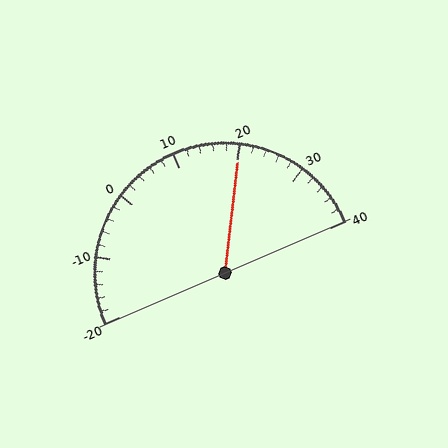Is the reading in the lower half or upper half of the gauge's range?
The reading is in the upper half of the range (-20 to 40).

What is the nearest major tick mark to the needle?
The nearest major tick mark is 20.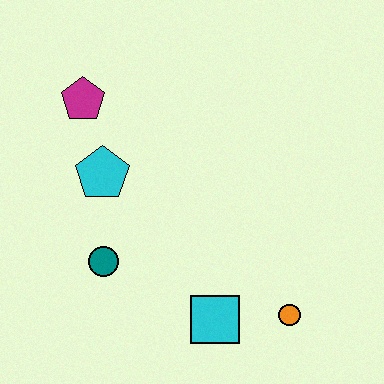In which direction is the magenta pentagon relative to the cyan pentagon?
The magenta pentagon is above the cyan pentagon.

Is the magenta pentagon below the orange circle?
No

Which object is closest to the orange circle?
The cyan square is closest to the orange circle.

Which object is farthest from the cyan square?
The magenta pentagon is farthest from the cyan square.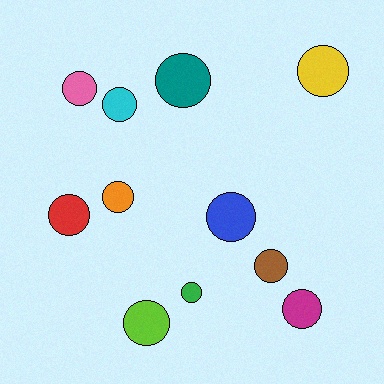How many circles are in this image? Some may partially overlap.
There are 11 circles.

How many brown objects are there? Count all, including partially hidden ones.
There is 1 brown object.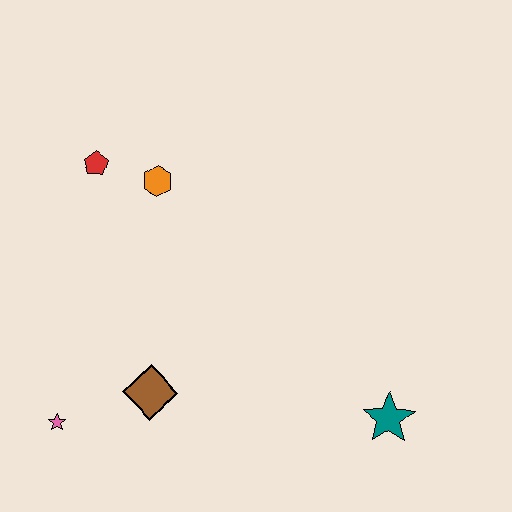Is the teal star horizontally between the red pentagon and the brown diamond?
No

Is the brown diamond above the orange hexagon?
No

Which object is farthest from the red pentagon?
The teal star is farthest from the red pentagon.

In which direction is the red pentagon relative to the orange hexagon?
The red pentagon is to the left of the orange hexagon.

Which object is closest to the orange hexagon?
The red pentagon is closest to the orange hexagon.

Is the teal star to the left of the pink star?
No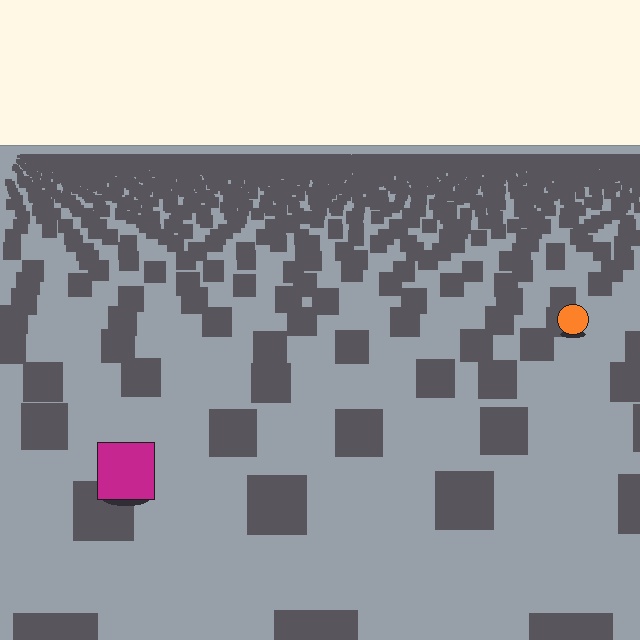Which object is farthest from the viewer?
The orange circle is farthest from the viewer. It appears smaller and the ground texture around it is denser.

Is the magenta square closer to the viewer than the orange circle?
Yes. The magenta square is closer — you can tell from the texture gradient: the ground texture is coarser near it.